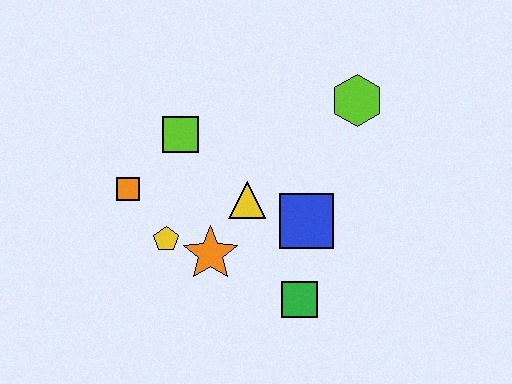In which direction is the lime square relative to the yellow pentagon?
The lime square is above the yellow pentagon.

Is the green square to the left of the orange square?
No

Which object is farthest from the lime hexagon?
The orange square is farthest from the lime hexagon.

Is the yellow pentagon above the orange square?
No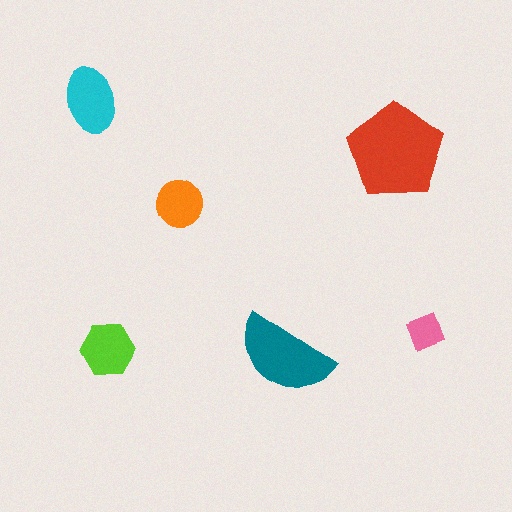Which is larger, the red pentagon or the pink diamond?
The red pentagon.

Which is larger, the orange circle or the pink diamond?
The orange circle.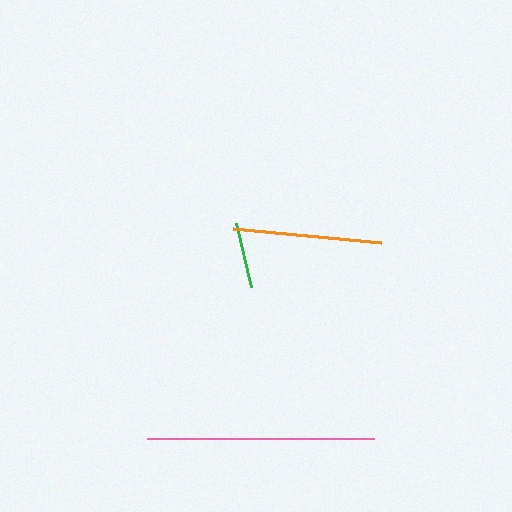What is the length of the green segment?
The green segment is approximately 66 pixels long.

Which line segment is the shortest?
The green line is the shortest at approximately 66 pixels.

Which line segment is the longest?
The pink line is the longest at approximately 227 pixels.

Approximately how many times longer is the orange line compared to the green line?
The orange line is approximately 2.2 times the length of the green line.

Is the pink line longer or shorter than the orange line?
The pink line is longer than the orange line.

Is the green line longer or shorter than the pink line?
The pink line is longer than the green line.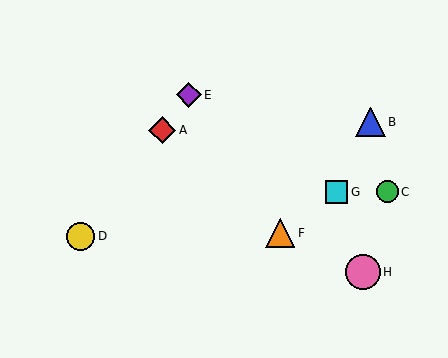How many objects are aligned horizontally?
2 objects (C, G) are aligned horizontally.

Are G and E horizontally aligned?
No, G is at y≈192 and E is at y≈95.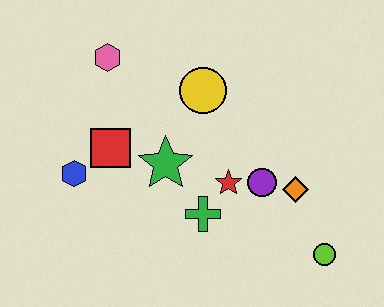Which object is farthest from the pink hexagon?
The lime circle is farthest from the pink hexagon.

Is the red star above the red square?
No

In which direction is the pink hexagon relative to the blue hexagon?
The pink hexagon is above the blue hexagon.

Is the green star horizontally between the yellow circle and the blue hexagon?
Yes